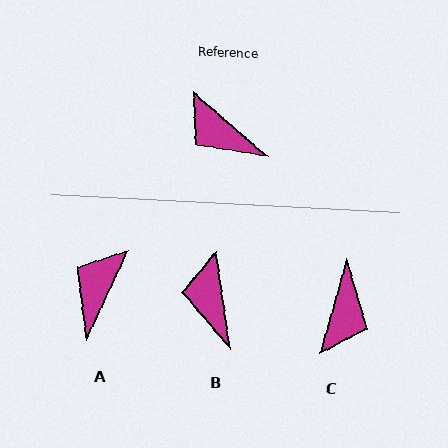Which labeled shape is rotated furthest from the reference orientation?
C, about 116 degrees away.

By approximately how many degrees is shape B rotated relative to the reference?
Approximately 41 degrees clockwise.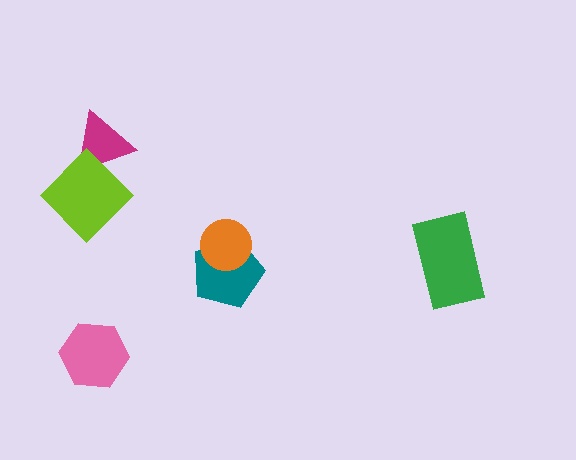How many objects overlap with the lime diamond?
1 object overlaps with the lime diamond.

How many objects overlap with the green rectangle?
0 objects overlap with the green rectangle.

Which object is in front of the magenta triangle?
The lime diamond is in front of the magenta triangle.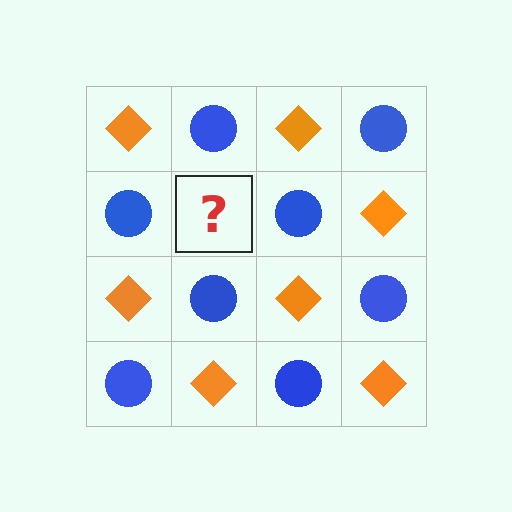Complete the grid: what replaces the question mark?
The question mark should be replaced with an orange diamond.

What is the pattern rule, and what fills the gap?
The rule is that it alternates orange diamond and blue circle in a checkerboard pattern. The gap should be filled with an orange diamond.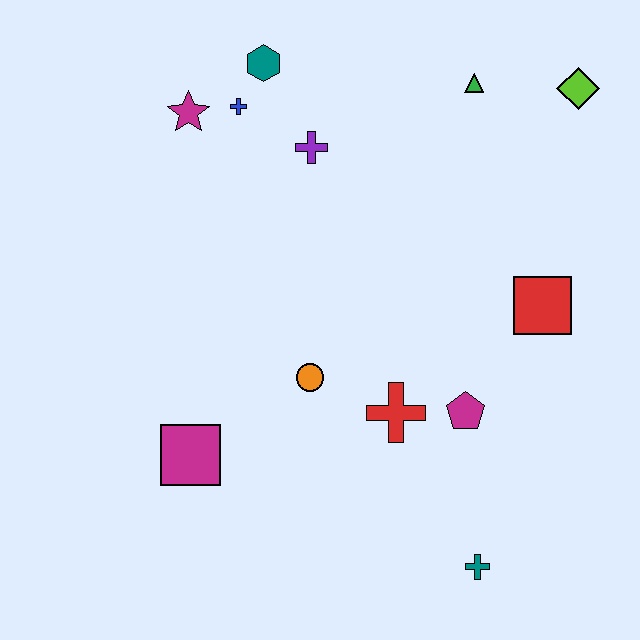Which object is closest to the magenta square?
The orange circle is closest to the magenta square.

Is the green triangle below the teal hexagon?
Yes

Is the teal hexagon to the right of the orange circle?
No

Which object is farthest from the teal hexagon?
The teal cross is farthest from the teal hexagon.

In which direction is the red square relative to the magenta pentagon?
The red square is above the magenta pentagon.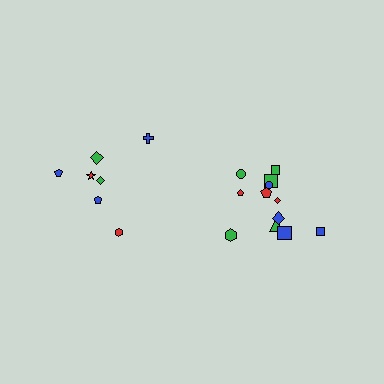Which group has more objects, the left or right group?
The right group.